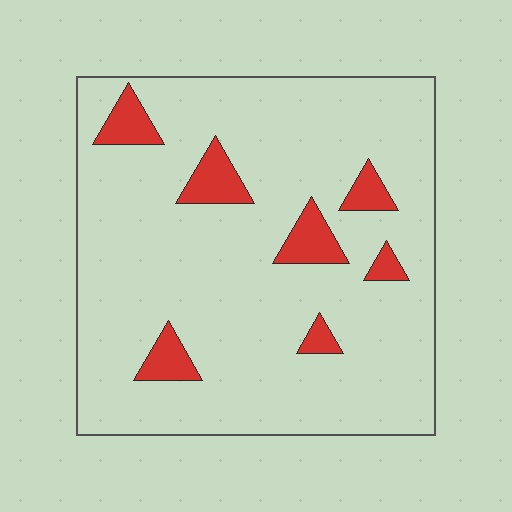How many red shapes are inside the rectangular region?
7.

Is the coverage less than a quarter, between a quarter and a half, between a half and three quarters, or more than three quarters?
Less than a quarter.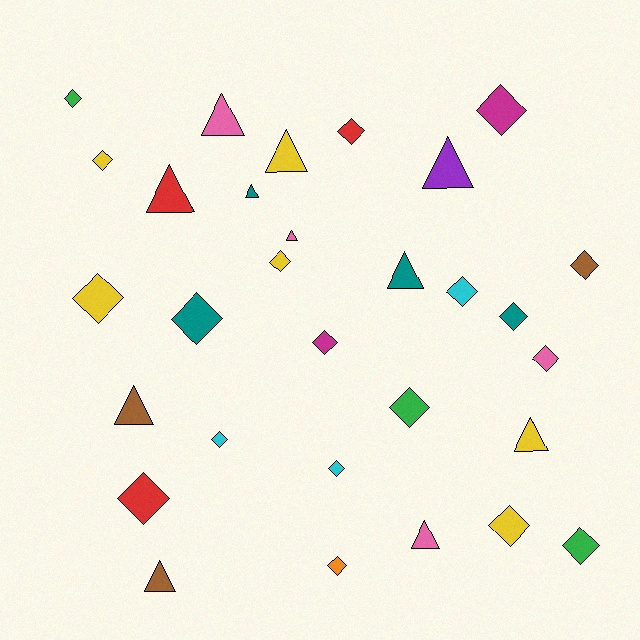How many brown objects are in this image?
There are 3 brown objects.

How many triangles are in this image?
There are 11 triangles.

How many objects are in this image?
There are 30 objects.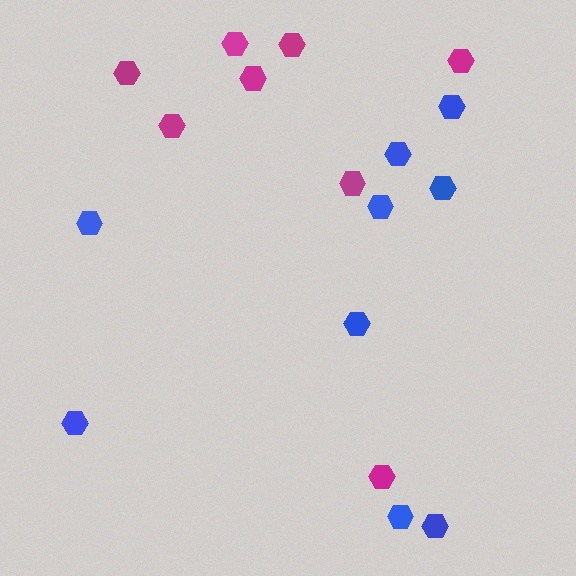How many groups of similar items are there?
There are 2 groups: one group of magenta hexagons (8) and one group of blue hexagons (9).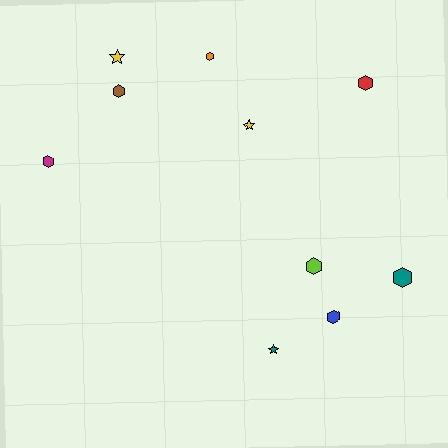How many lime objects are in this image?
There is 1 lime object.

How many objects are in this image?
There are 10 objects.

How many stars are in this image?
There are 3 stars.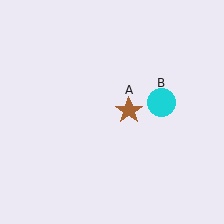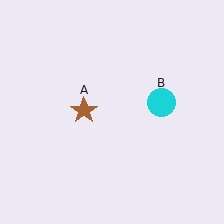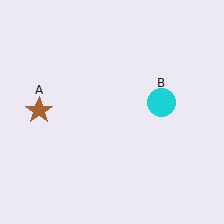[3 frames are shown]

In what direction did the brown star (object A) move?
The brown star (object A) moved left.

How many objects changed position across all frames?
1 object changed position: brown star (object A).